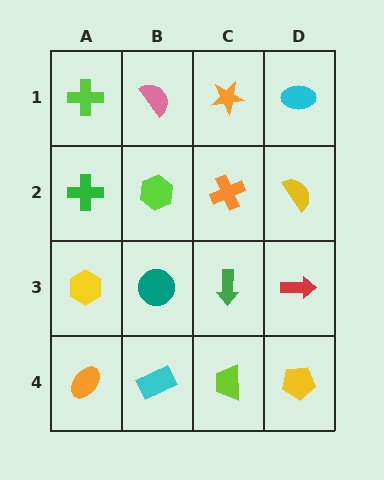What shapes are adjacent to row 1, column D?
A yellow semicircle (row 2, column D), an orange star (row 1, column C).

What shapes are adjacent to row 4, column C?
A green arrow (row 3, column C), a cyan rectangle (row 4, column B), a yellow pentagon (row 4, column D).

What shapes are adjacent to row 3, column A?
A green cross (row 2, column A), an orange ellipse (row 4, column A), a teal circle (row 3, column B).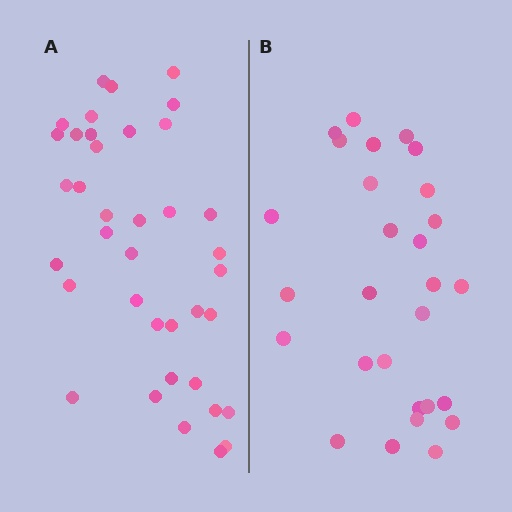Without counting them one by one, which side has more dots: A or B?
Region A (the left region) has more dots.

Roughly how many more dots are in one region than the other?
Region A has roughly 10 or so more dots than region B.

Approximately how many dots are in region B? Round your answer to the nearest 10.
About 30 dots. (The exact count is 28, which rounds to 30.)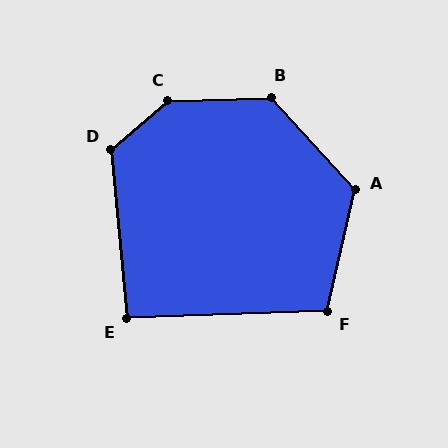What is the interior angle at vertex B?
Approximately 130 degrees (obtuse).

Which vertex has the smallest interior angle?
E, at approximately 93 degrees.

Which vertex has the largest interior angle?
C, at approximately 141 degrees.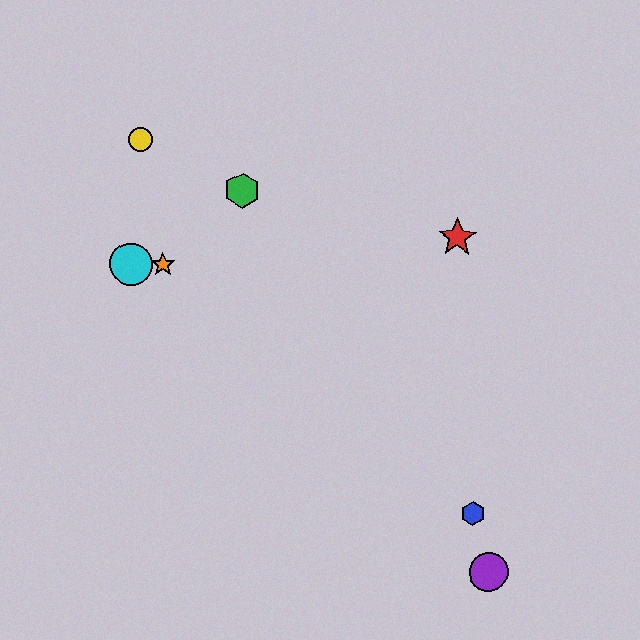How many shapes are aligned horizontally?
2 shapes (the orange star, the cyan circle) are aligned horizontally.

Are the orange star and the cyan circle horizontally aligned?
Yes, both are at y≈265.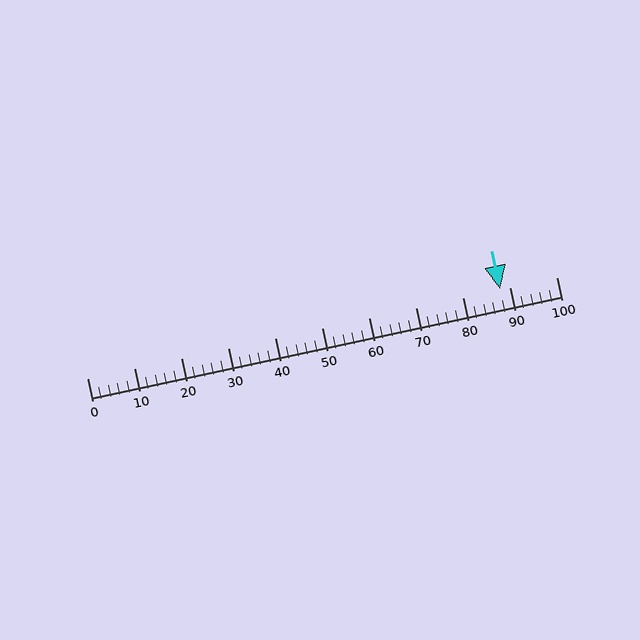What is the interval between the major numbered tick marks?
The major tick marks are spaced 10 units apart.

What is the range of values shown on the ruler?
The ruler shows values from 0 to 100.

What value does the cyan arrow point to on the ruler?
The cyan arrow points to approximately 88.